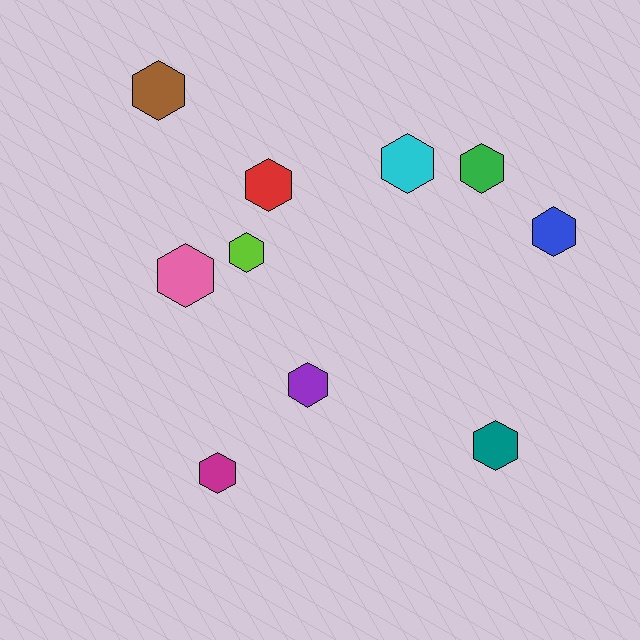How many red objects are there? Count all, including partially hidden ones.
There is 1 red object.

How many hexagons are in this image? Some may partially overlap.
There are 10 hexagons.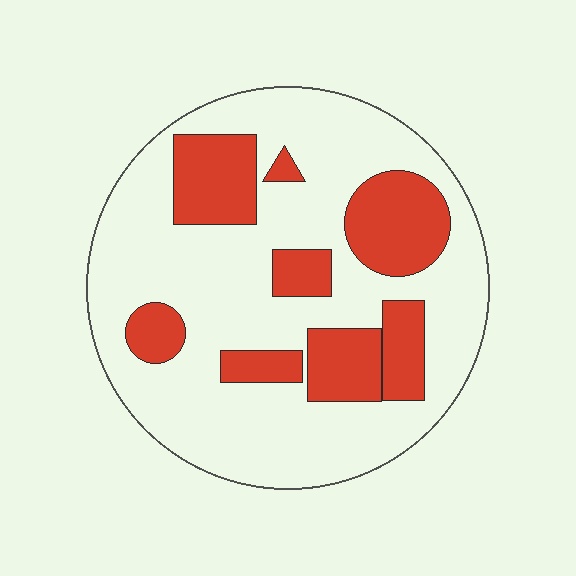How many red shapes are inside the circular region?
8.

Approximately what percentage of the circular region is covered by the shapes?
Approximately 30%.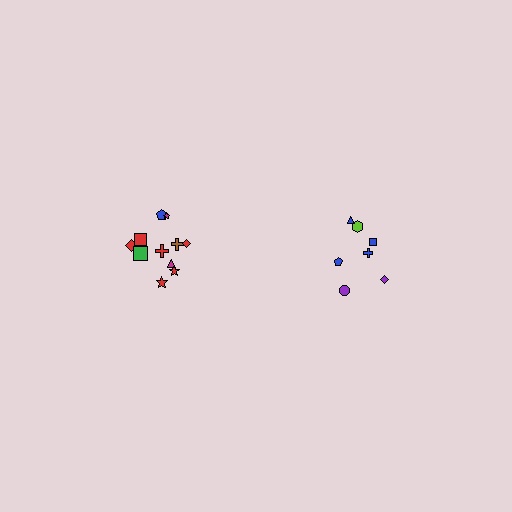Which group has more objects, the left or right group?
The left group.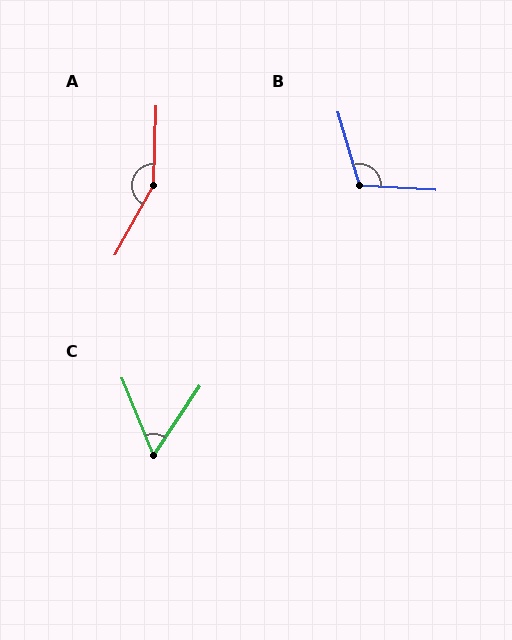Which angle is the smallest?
C, at approximately 56 degrees.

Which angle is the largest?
A, at approximately 152 degrees.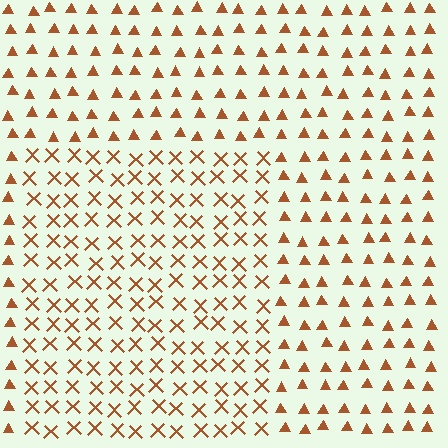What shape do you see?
I see a rectangle.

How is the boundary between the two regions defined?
The boundary is defined by a change in element shape: X marks inside vs. triangles outside. All elements share the same color and spacing.